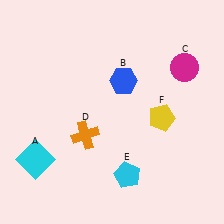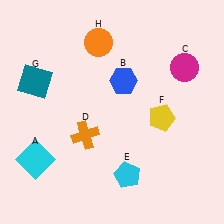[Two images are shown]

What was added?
A teal square (G), an orange circle (H) were added in Image 2.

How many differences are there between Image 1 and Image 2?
There are 2 differences between the two images.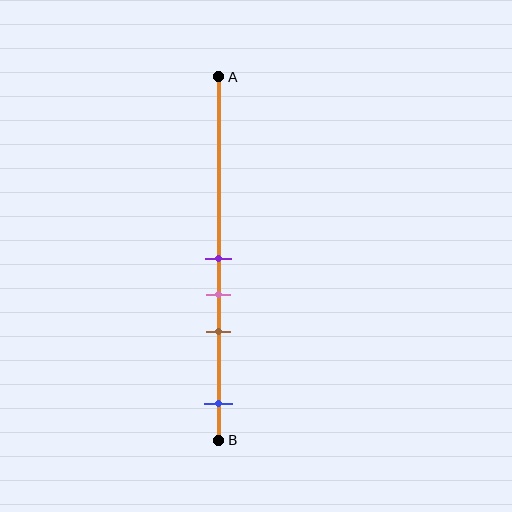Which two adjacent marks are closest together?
The purple and pink marks are the closest adjacent pair.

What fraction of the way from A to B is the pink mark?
The pink mark is approximately 60% (0.6) of the way from A to B.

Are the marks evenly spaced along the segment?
No, the marks are not evenly spaced.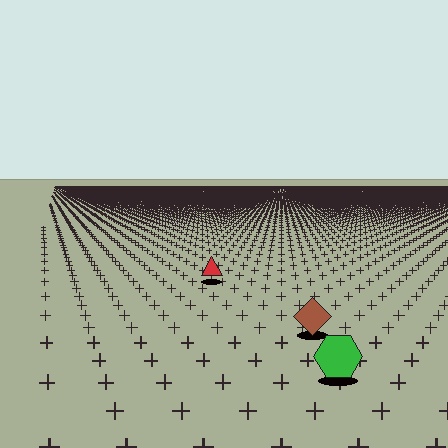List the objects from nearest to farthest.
From nearest to farthest: the green hexagon, the brown diamond, the red triangle.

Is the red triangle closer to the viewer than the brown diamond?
No. The brown diamond is closer — you can tell from the texture gradient: the ground texture is coarser near it.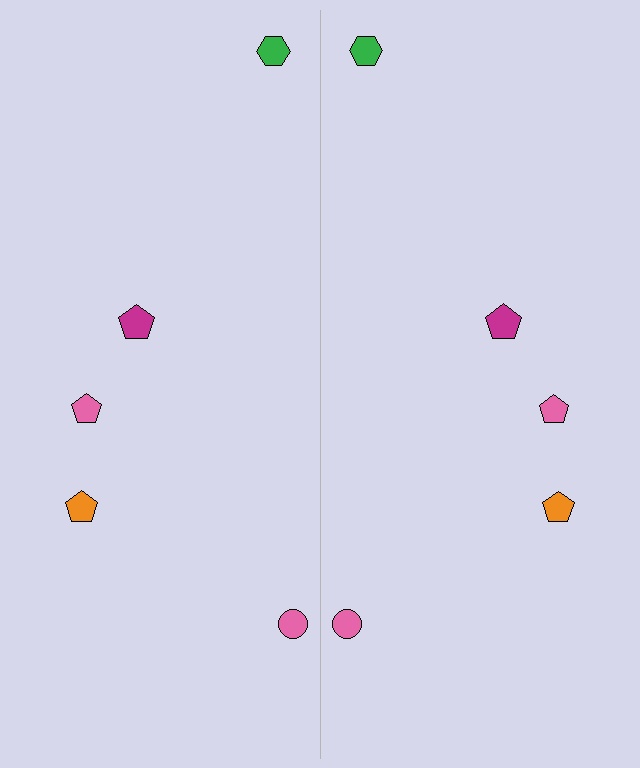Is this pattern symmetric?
Yes, this pattern has bilateral (reflection) symmetry.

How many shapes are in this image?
There are 10 shapes in this image.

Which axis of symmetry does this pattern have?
The pattern has a vertical axis of symmetry running through the center of the image.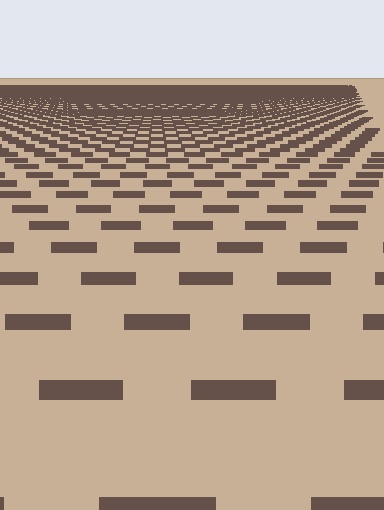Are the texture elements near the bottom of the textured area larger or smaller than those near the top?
Larger. Near the bottom, elements are closer to the viewer and appear at a bigger on-screen size.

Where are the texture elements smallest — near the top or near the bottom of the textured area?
Near the top.